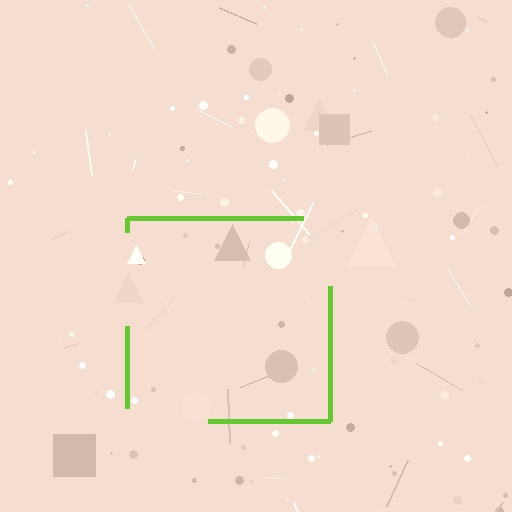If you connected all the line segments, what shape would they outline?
They would outline a square.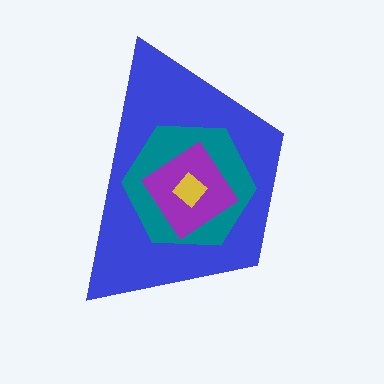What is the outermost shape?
The blue trapezoid.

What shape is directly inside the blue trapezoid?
The teal hexagon.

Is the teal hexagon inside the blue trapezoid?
Yes.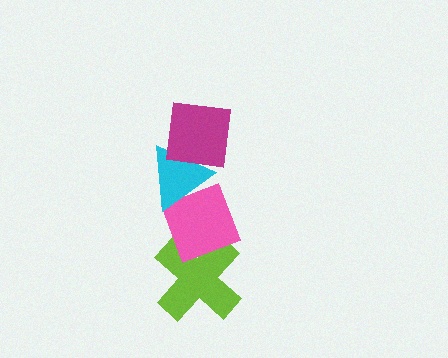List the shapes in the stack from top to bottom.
From top to bottom: the magenta square, the cyan triangle, the pink diamond, the lime cross.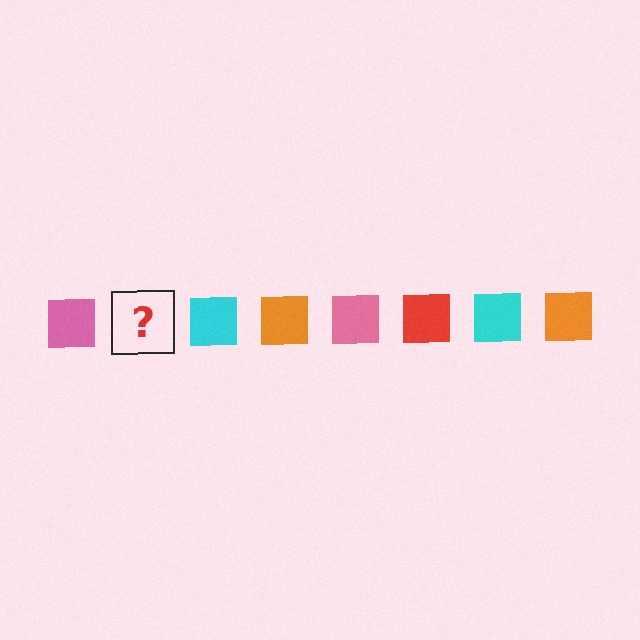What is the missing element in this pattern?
The missing element is a red square.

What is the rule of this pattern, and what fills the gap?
The rule is that the pattern cycles through pink, red, cyan, orange squares. The gap should be filled with a red square.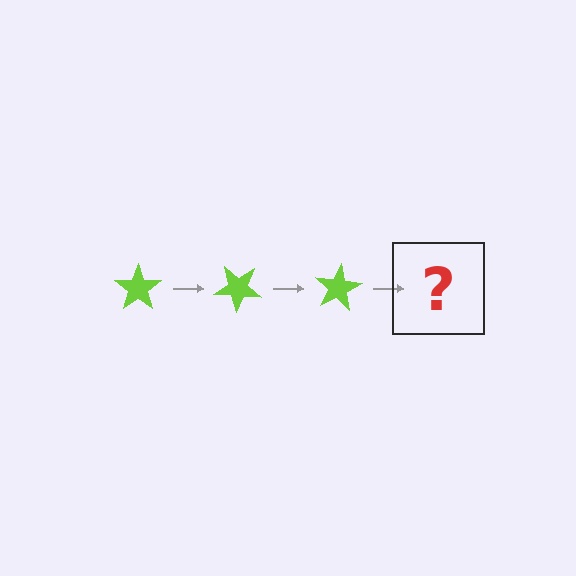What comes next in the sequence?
The next element should be a lime star rotated 120 degrees.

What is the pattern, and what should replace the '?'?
The pattern is that the star rotates 40 degrees each step. The '?' should be a lime star rotated 120 degrees.